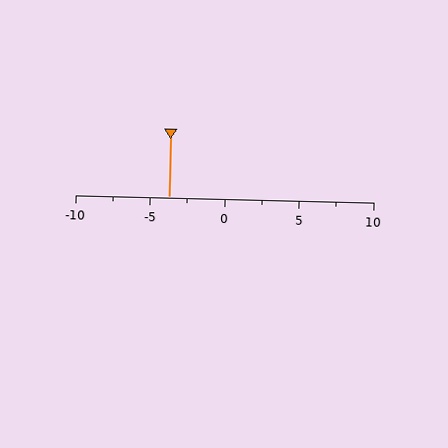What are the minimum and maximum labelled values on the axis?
The axis runs from -10 to 10.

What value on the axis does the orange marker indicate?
The marker indicates approximately -3.8.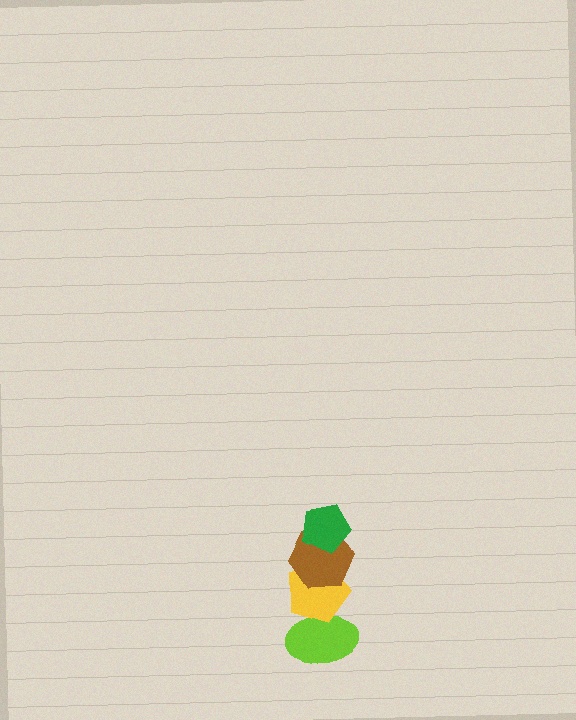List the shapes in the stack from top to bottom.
From top to bottom: the green pentagon, the brown hexagon, the yellow pentagon, the lime ellipse.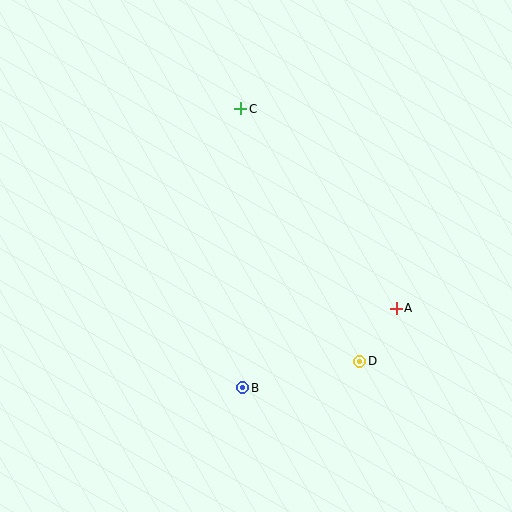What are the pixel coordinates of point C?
Point C is at (241, 109).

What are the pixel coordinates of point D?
Point D is at (360, 361).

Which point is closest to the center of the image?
Point B at (243, 388) is closest to the center.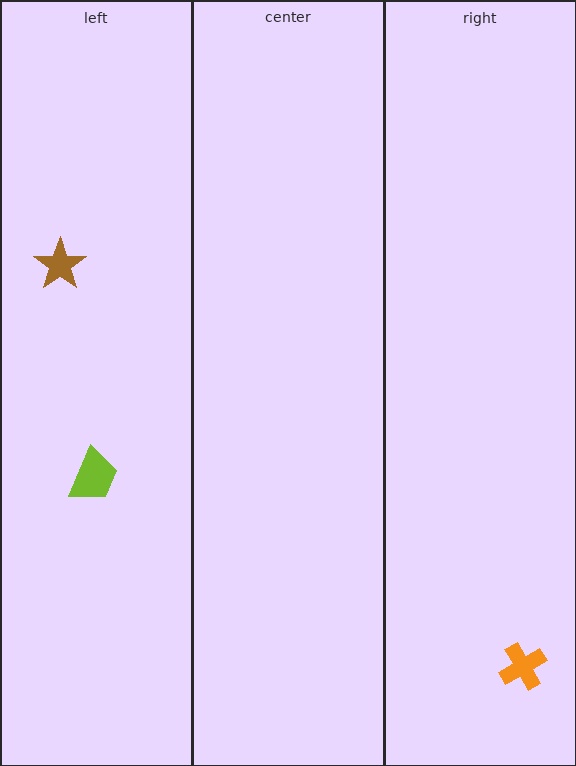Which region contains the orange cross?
The right region.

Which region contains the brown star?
The left region.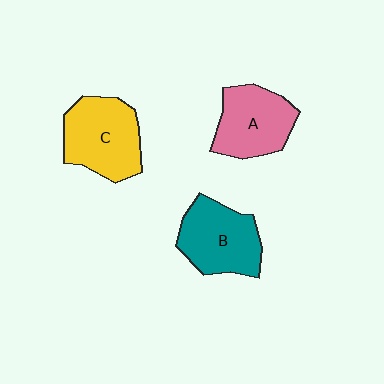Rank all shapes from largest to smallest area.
From largest to smallest: C (yellow), B (teal), A (pink).